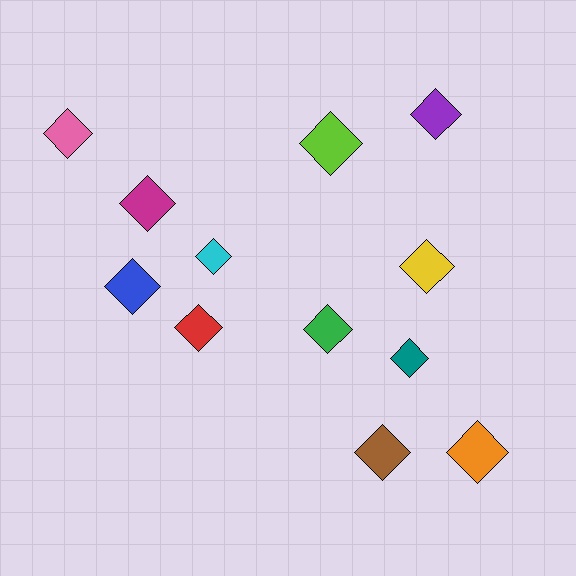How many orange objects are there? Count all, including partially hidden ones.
There is 1 orange object.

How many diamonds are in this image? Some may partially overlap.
There are 12 diamonds.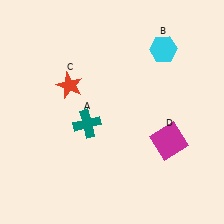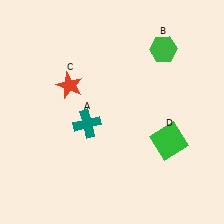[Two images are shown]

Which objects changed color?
B changed from cyan to green. D changed from magenta to green.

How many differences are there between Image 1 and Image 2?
There are 2 differences between the two images.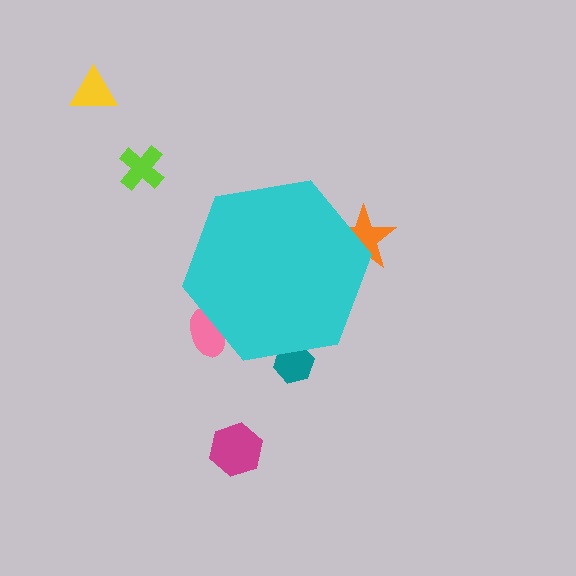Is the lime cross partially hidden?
No, the lime cross is fully visible.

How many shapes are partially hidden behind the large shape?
3 shapes are partially hidden.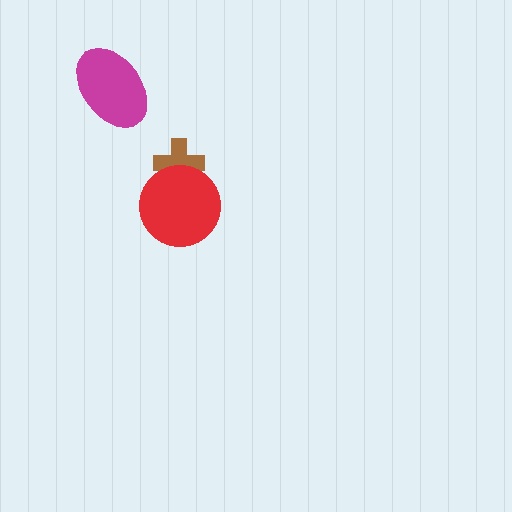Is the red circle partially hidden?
No, no other shape covers it.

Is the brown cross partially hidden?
Yes, it is partially covered by another shape.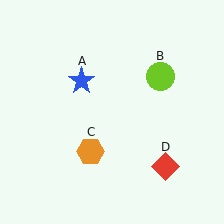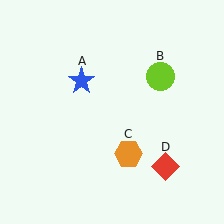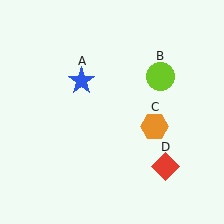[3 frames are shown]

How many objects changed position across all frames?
1 object changed position: orange hexagon (object C).